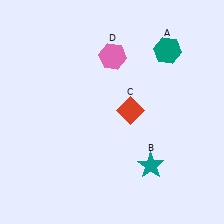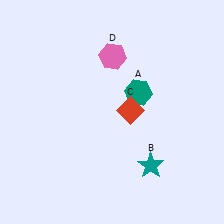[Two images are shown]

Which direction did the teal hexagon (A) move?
The teal hexagon (A) moved down.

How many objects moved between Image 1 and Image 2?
1 object moved between the two images.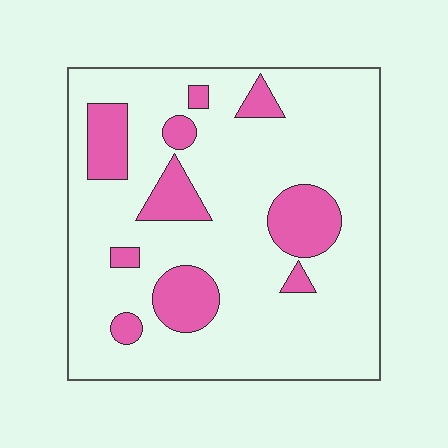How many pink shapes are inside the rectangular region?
10.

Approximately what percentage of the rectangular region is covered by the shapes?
Approximately 20%.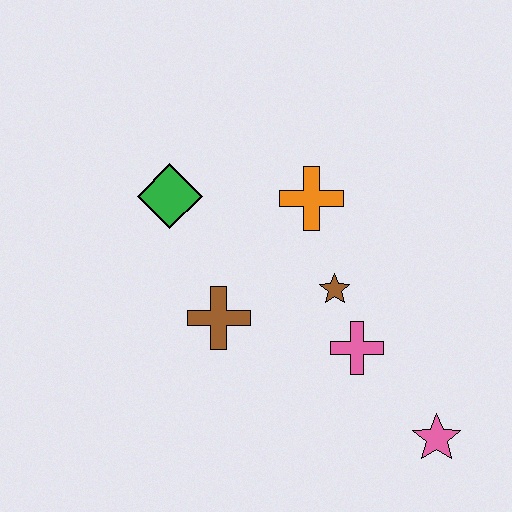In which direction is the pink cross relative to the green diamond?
The pink cross is to the right of the green diamond.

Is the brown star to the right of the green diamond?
Yes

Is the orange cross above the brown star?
Yes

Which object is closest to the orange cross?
The brown star is closest to the orange cross.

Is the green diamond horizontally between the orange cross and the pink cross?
No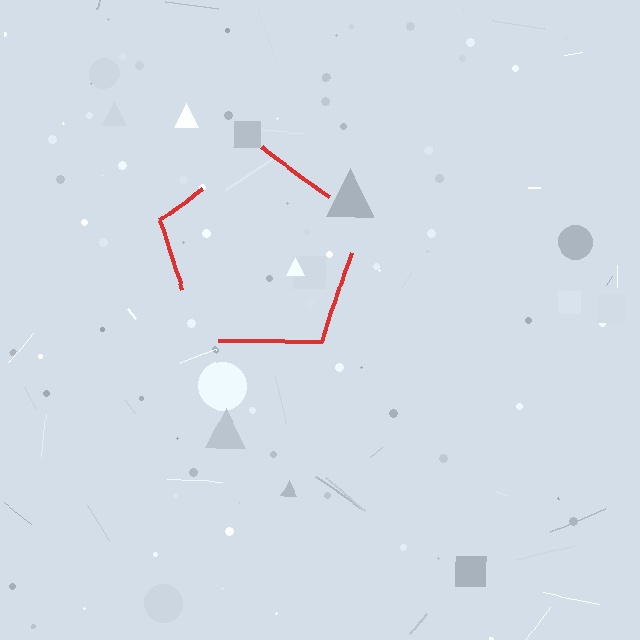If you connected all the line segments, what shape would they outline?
They would outline a pentagon.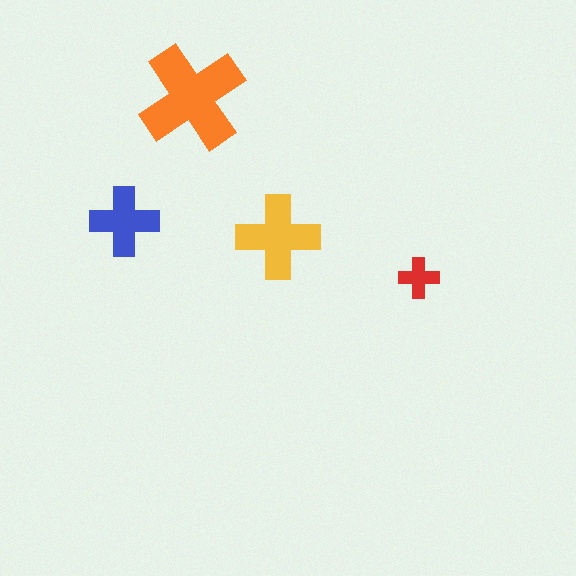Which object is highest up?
The orange cross is topmost.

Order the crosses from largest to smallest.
the orange one, the yellow one, the blue one, the red one.